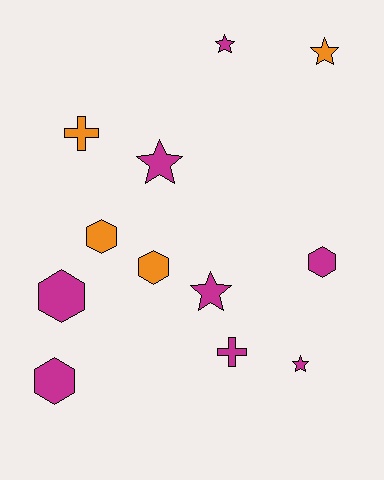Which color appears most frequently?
Magenta, with 8 objects.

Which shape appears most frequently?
Hexagon, with 5 objects.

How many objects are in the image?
There are 12 objects.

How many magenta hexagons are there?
There are 3 magenta hexagons.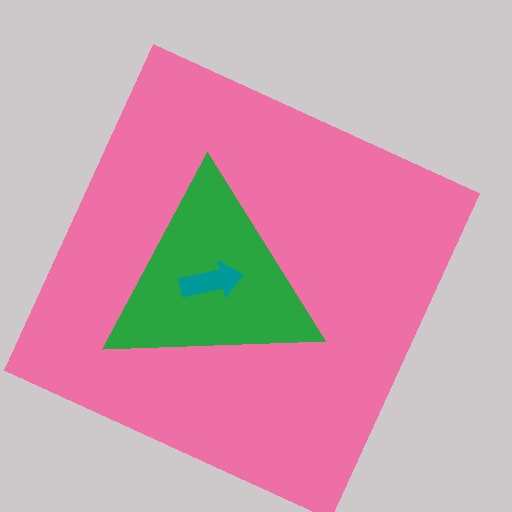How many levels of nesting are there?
3.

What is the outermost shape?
The pink square.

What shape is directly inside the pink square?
The green triangle.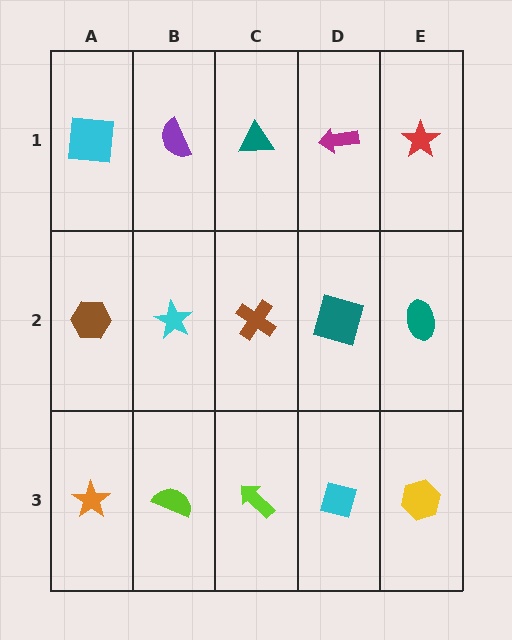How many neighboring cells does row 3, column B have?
3.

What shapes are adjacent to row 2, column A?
A cyan square (row 1, column A), an orange star (row 3, column A), a cyan star (row 2, column B).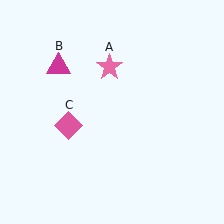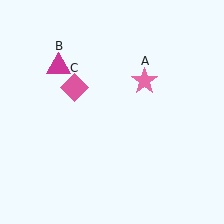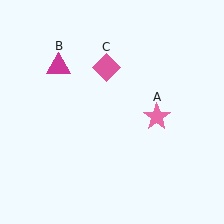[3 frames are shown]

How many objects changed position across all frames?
2 objects changed position: pink star (object A), pink diamond (object C).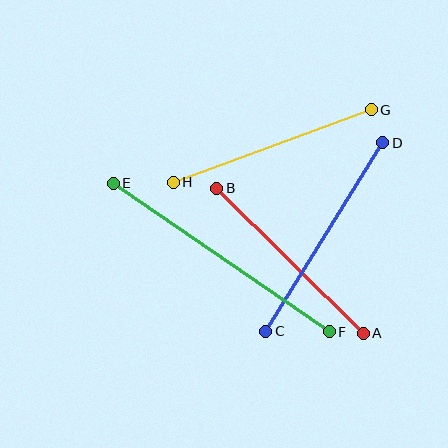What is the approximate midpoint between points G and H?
The midpoint is at approximately (272, 146) pixels.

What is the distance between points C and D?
The distance is approximately 222 pixels.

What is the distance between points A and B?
The distance is approximately 206 pixels.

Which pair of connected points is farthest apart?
Points E and F are farthest apart.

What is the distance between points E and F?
The distance is approximately 262 pixels.